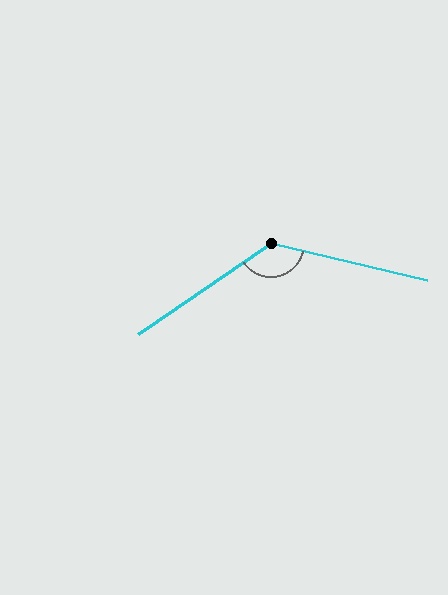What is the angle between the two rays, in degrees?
Approximately 132 degrees.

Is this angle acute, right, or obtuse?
It is obtuse.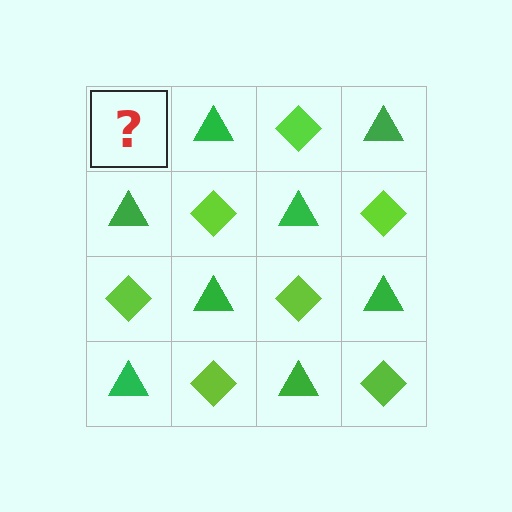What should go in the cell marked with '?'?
The missing cell should contain a lime diamond.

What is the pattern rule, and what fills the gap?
The rule is that it alternates lime diamond and green triangle in a checkerboard pattern. The gap should be filled with a lime diamond.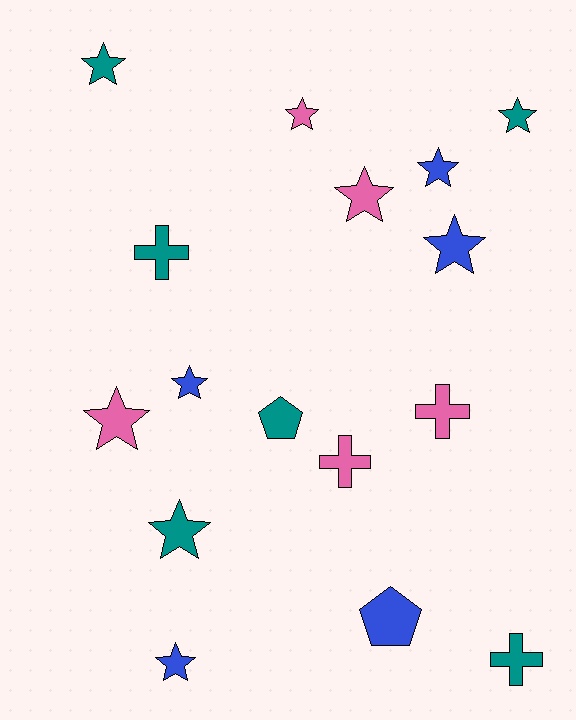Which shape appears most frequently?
Star, with 10 objects.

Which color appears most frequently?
Teal, with 6 objects.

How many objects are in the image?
There are 16 objects.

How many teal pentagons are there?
There is 1 teal pentagon.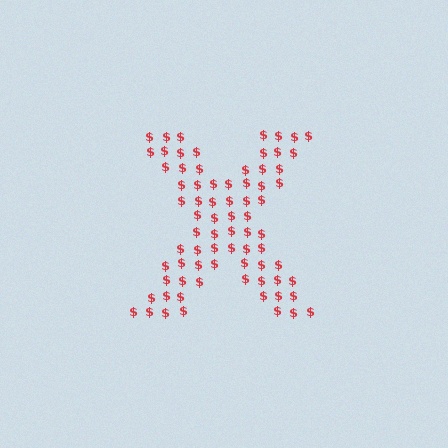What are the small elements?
The small elements are dollar signs.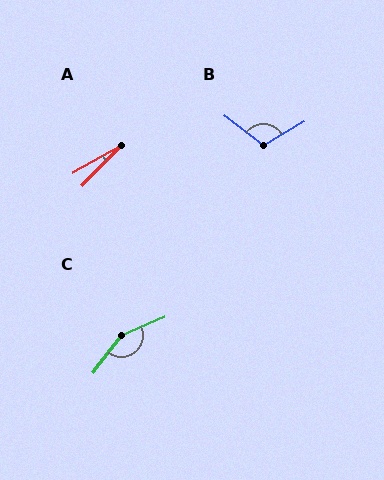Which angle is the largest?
C, at approximately 151 degrees.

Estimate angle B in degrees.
Approximately 112 degrees.